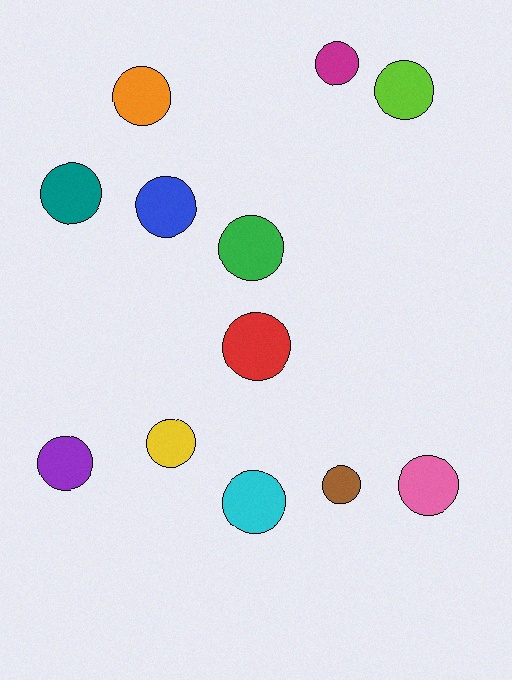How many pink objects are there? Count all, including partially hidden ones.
There is 1 pink object.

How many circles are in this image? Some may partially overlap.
There are 12 circles.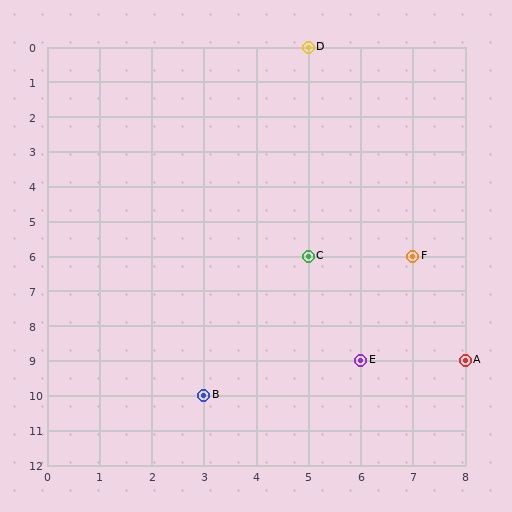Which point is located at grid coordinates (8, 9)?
Point A is at (8, 9).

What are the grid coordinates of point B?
Point B is at grid coordinates (3, 10).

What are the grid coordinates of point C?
Point C is at grid coordinates (5, 6).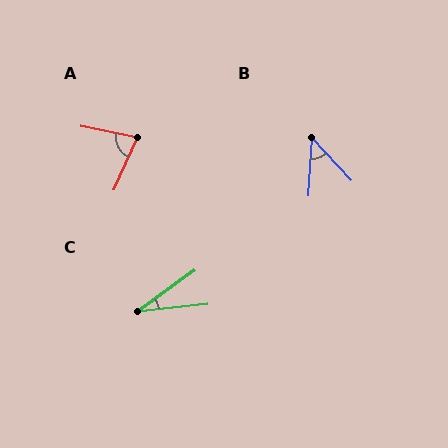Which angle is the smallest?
C, at approximately 29 degrees.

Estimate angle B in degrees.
Approximately 46 degrees.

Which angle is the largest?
A, at approximately 78 degrees.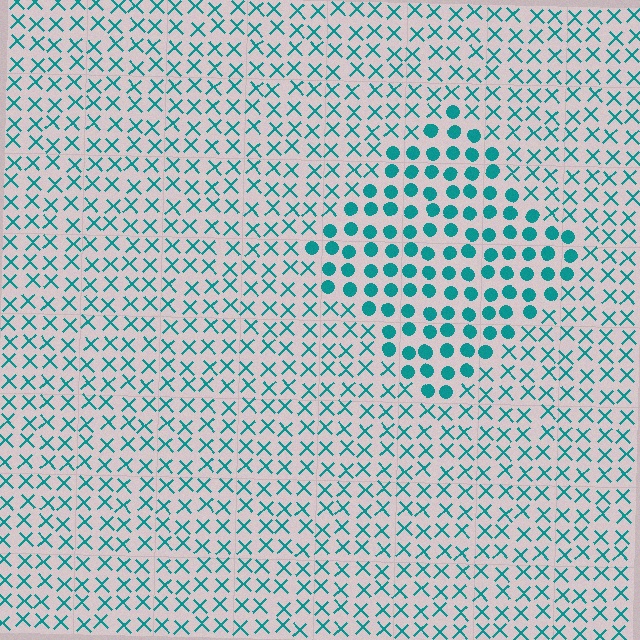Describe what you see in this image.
The image is filled with small teal elements arranged in a uniform grid. A diamond-shaped region contains circles, while the surrounding area contains X marks. The boundary is defined purely by the change in element shape.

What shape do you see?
I see a diamond.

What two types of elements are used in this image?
The image uses circles inside the diamond region and X marks outside it.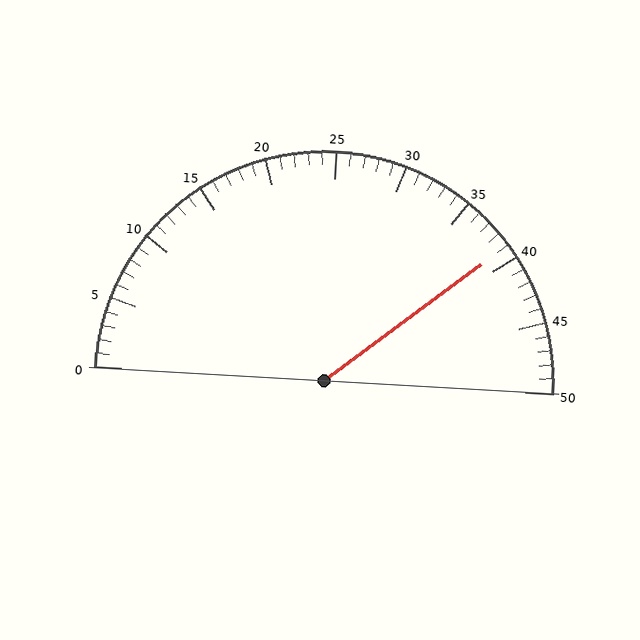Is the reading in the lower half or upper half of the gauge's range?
The reading is in the upper half of the range (0 to 50).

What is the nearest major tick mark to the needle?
The nearest major tick mark is 40.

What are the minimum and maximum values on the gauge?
The gauge ranges from 0 to 50.